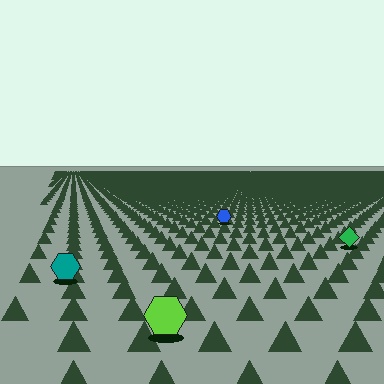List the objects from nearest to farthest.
From nearest to farthest: the lime hexagon, the teal hexagon, the green diamond, the blue hexagon.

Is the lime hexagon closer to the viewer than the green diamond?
Yes. The lime hexagon is closer — you can tell from the texture gradient: the ground texture is coarser near it.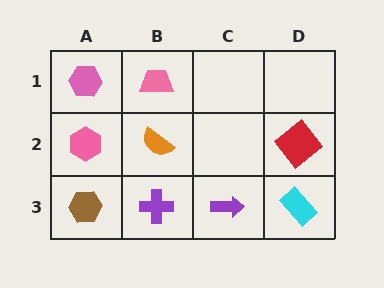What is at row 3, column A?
A brown hexagon.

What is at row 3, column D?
A cyan rectangle.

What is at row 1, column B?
A pink trapezoid.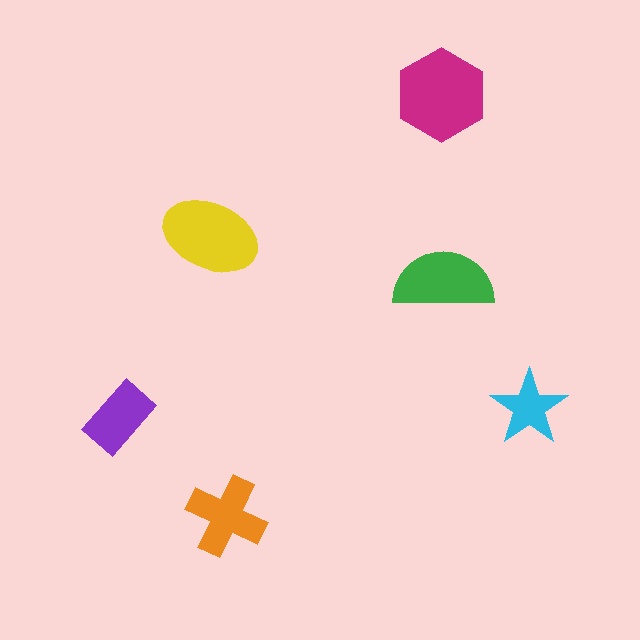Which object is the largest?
The magenta hexagon.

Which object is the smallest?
The cyan star.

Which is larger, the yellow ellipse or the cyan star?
The yellow ellipse.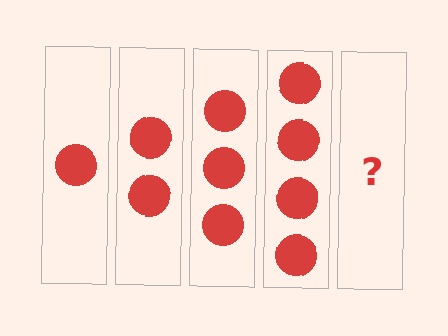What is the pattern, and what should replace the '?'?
The pattern is that each step adds one more circle. The '?' should be 5 circles.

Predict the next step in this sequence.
The next step is 5 circles.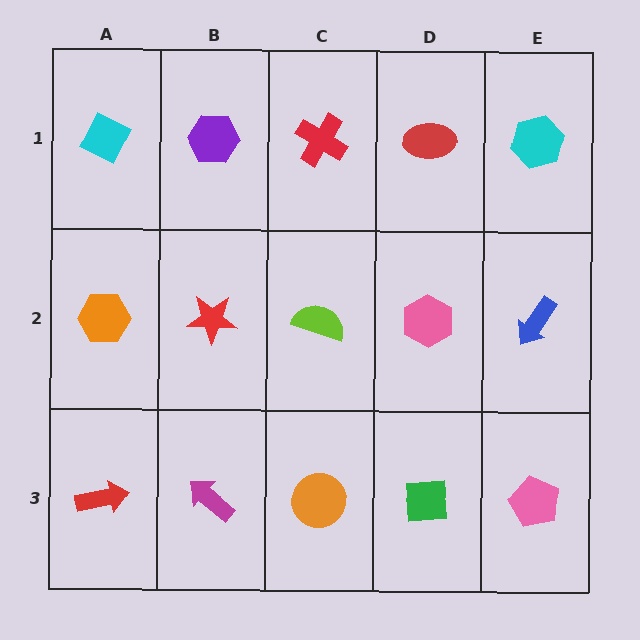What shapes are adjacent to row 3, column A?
An orange hexagon (row 2, column A), a magenta arrow (row 3, column B).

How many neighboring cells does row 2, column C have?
4.